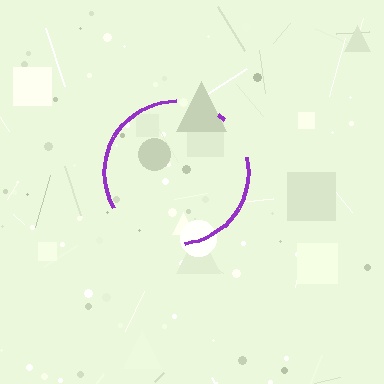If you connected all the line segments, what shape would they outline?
They would outline a circle.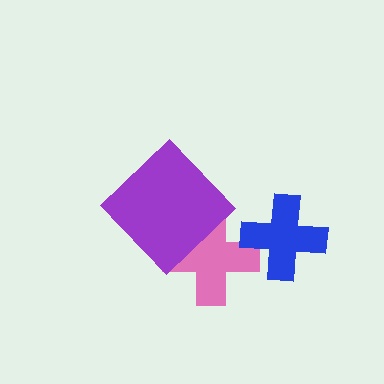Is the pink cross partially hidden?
Yes, it is partially covered by another shape.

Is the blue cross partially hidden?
No, no other shape covers it.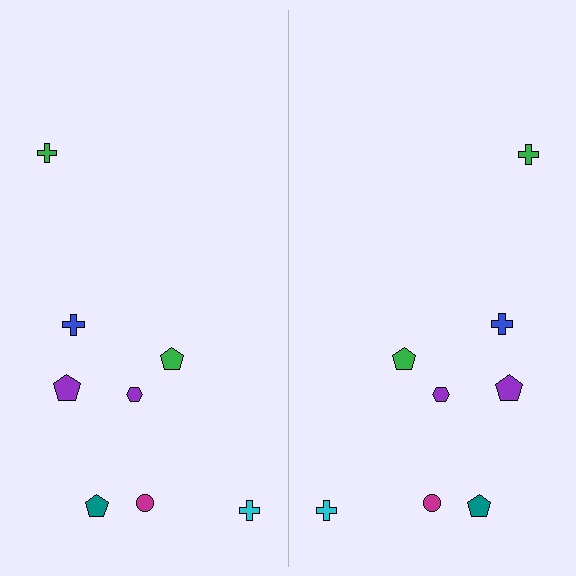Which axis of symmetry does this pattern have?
The pattern has a vertical axis of symmetry running through the center of the image.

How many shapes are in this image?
There are 16 shapes in this image.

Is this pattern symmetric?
Yes, this pattern has bilateral (reflection) symmetry.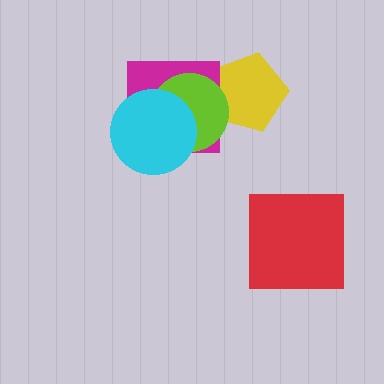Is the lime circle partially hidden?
Yes, it is partially covered by another shape.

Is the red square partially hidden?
No, no other shape covers it.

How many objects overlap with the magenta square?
3 objects overlap with the magenta square.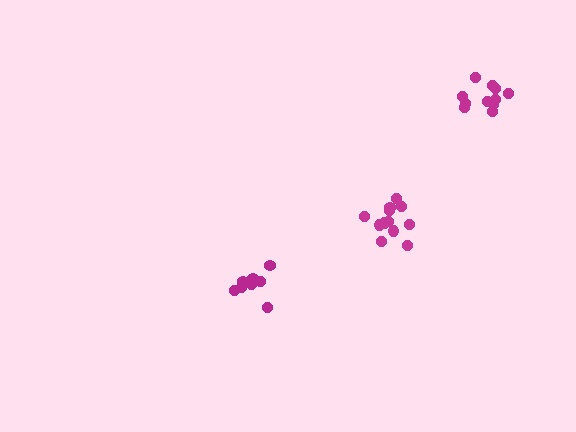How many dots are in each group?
Group 1: 8 dots, Group 2: 12 dots, Group 3: 11 dots (31 total).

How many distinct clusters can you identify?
There are 3 distinct clusters.